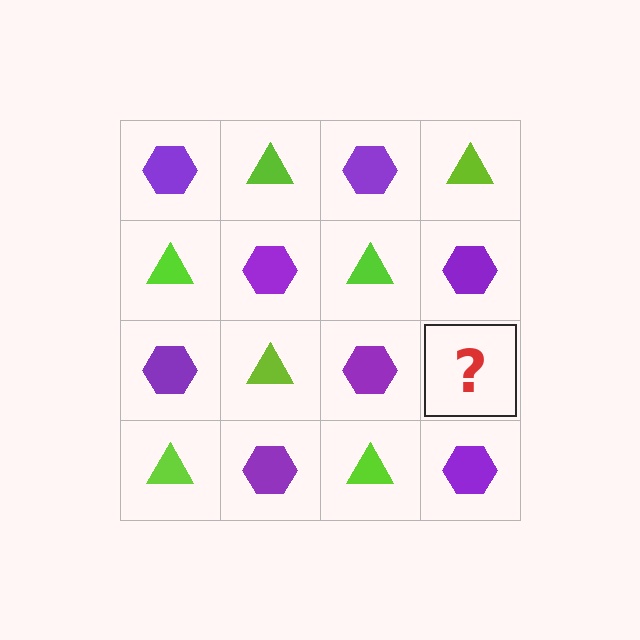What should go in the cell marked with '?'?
The missing cell should contain a lime triangle.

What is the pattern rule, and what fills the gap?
The rule is that it alternates purple hexagon and lime triangle in a checkerboard pattern. The gap should be filled with a lime triangle.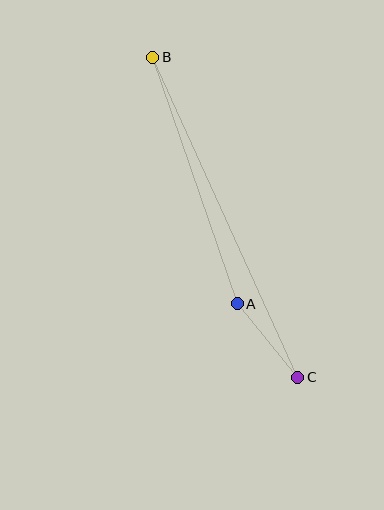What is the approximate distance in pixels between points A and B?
The distance between A and B is approximately 260 pixels.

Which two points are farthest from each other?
Points B and C are farthest from each other.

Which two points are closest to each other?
Points A and C are closest to each other.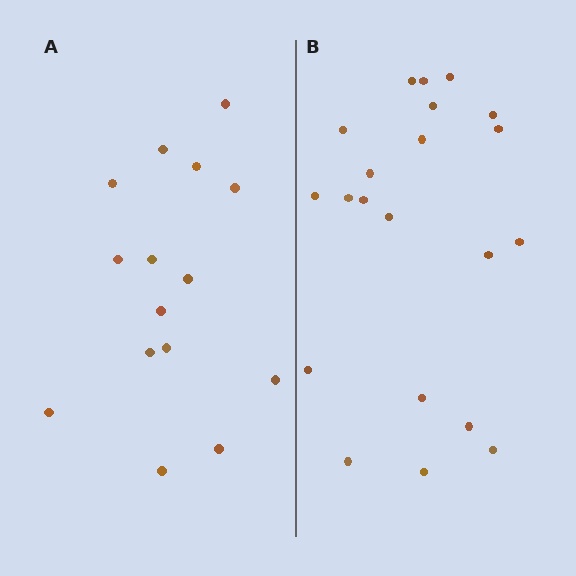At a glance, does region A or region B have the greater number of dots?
Region B (the right region) has more dots.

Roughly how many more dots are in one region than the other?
Region B has about 6 more dots than region A.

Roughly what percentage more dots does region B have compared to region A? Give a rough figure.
About 40% more.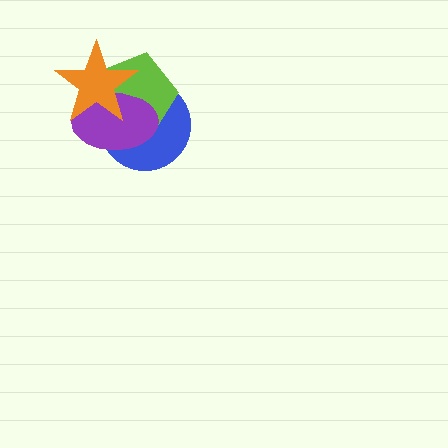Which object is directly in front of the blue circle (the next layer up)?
The lime pentagon is directly in front of the blue circle.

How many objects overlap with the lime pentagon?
3 objects overlap with the lime pentagon.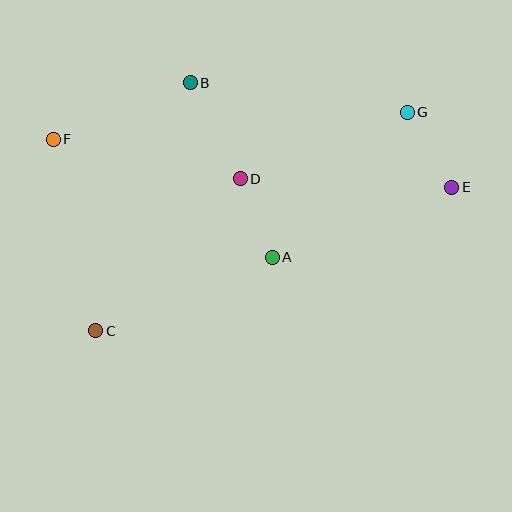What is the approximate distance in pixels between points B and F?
The distance between B and F is approximately 148 pixels.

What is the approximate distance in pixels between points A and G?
The distance between A and G is approximately 198 pixels.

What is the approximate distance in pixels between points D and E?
The distance between D and E is approximately 212 pixels.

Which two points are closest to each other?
Points A and D are closest to each other.